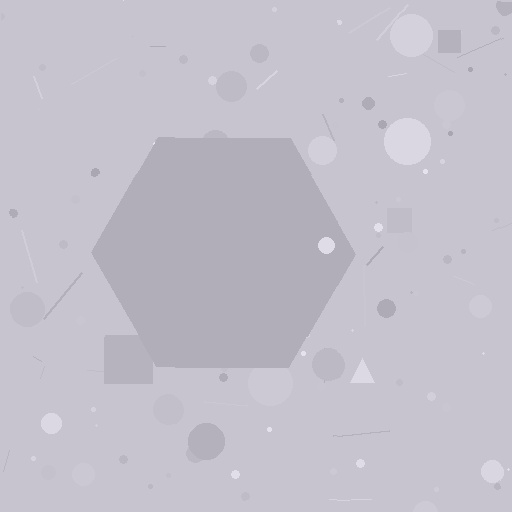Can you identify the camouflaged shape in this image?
The camouflaged shape is a hexagon.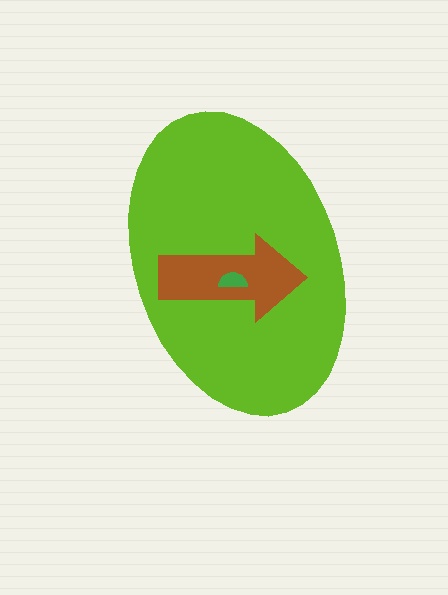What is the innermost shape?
The green semicircle.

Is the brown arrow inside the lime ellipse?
Yes.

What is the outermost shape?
The lime ellipse.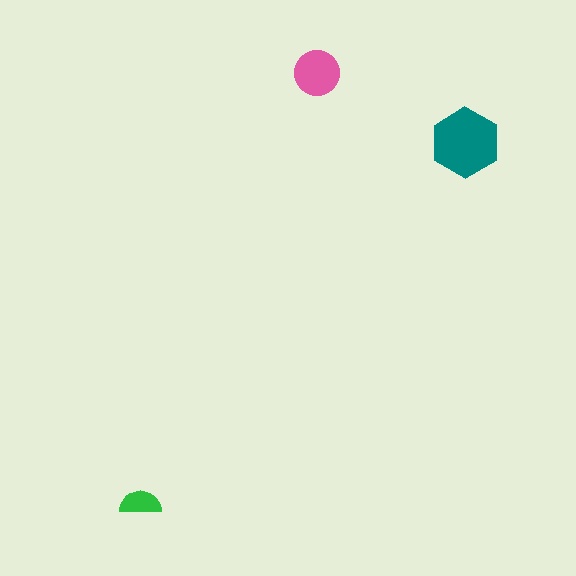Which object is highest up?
The pink circle is topmost.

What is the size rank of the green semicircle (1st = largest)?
3rd.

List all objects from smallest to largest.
The green semicircle, the pink circle, the teal hexagon.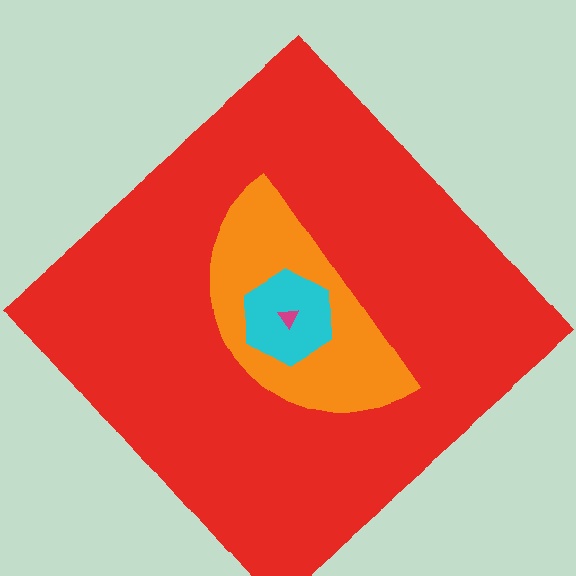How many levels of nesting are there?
4.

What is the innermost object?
The magenta triangle.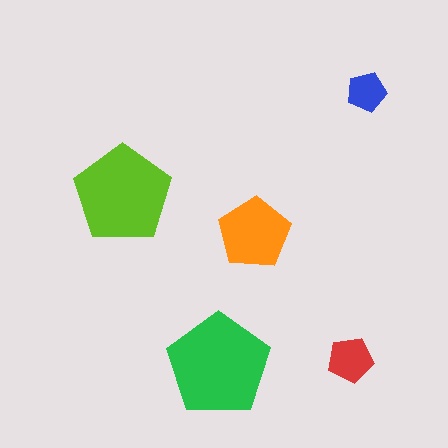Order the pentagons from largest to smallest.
the green one, the lime one, the orange one, the red one, the blue one.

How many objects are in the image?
There are 5 objects in the image.